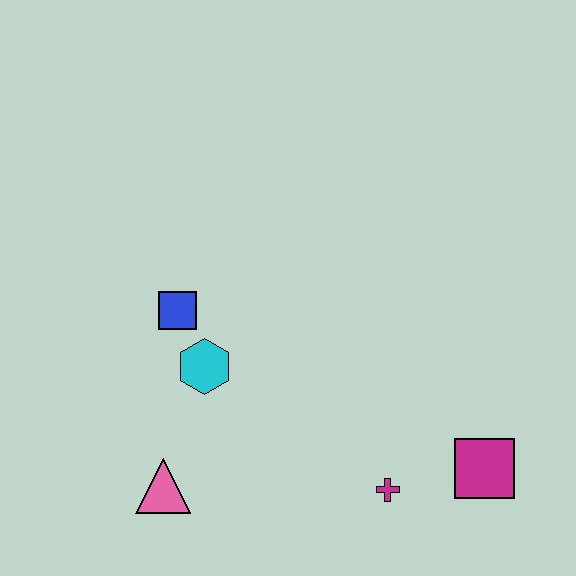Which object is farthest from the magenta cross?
The blue square is farthest from the magenta cross.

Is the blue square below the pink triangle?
No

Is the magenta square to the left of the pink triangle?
No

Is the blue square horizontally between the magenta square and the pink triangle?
Yes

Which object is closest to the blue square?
The cyan hexagon is closest to the blue square.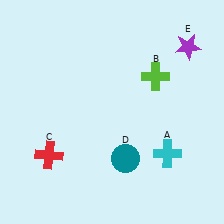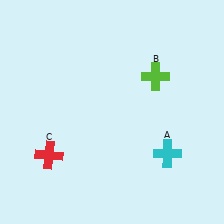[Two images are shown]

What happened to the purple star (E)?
The purple star (E) was removed in Image 2. It was in the top-right area of Image 1.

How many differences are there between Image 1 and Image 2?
There are 2 differences between the two images.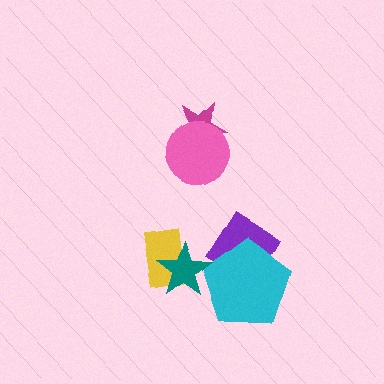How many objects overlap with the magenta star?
1 object overlaps with the magenta star.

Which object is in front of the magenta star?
The pink circle is in front of the magenta star.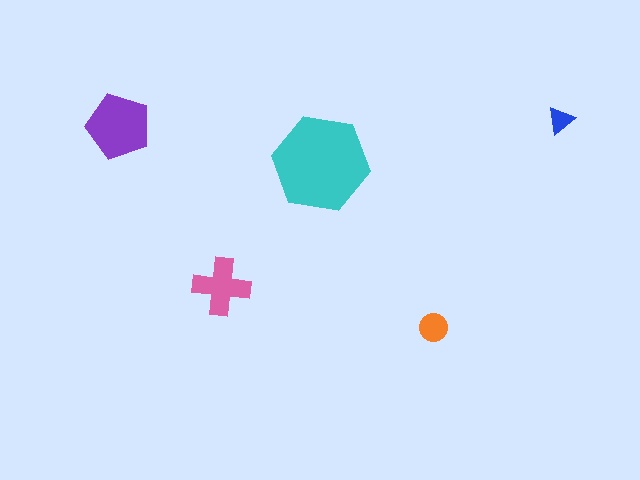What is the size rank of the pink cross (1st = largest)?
3rd.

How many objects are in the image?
There are 5 objects in the image.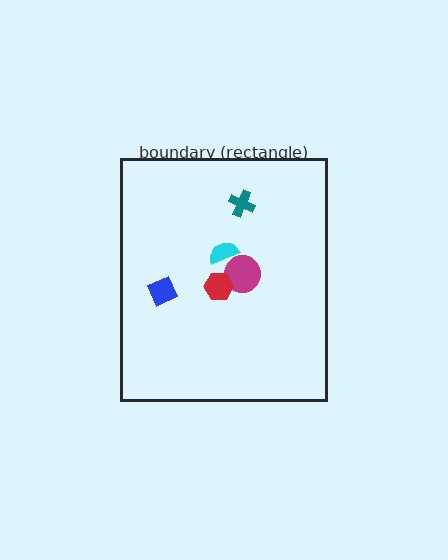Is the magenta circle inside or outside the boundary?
Inside.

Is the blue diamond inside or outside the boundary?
Inside.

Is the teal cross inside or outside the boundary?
Inside.